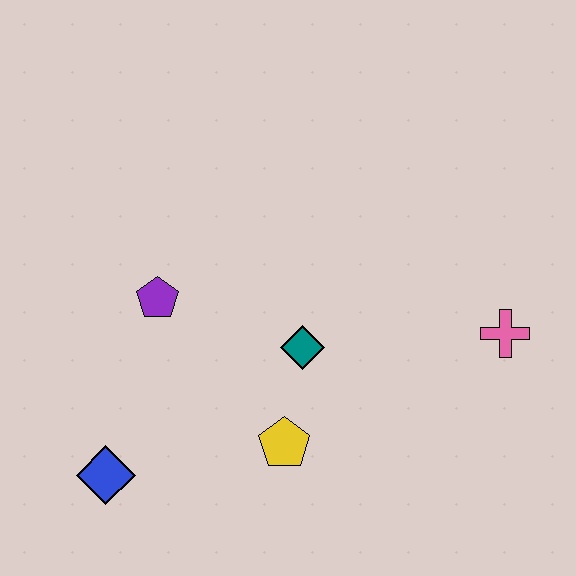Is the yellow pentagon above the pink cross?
No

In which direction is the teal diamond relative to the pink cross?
The teal diamond is to the left of the pink cross.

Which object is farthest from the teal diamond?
The blue diamond is farthest from the teal diamond.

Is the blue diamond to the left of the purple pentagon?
Yes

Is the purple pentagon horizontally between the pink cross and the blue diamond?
Yes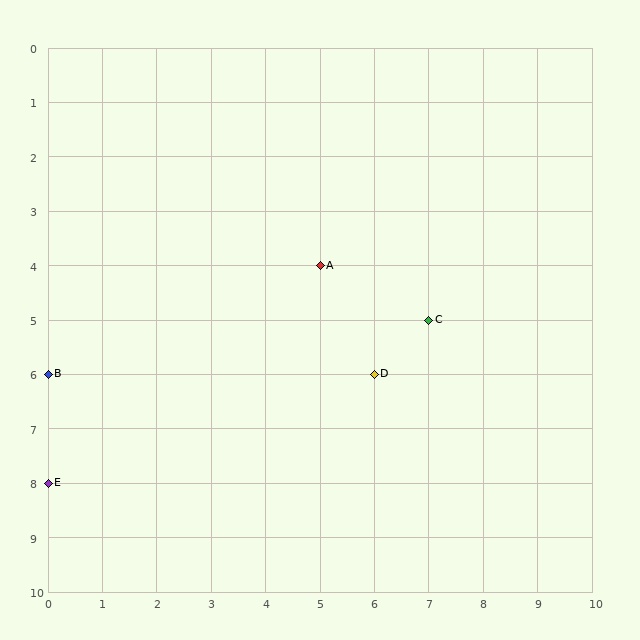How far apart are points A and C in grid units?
Points A and C are 2 columns and 1 row apart (about 2.2 grid units diagonally).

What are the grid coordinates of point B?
Point B is at grid coordinates (0, 6).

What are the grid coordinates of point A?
Point A is at grid coordinates (5, 4).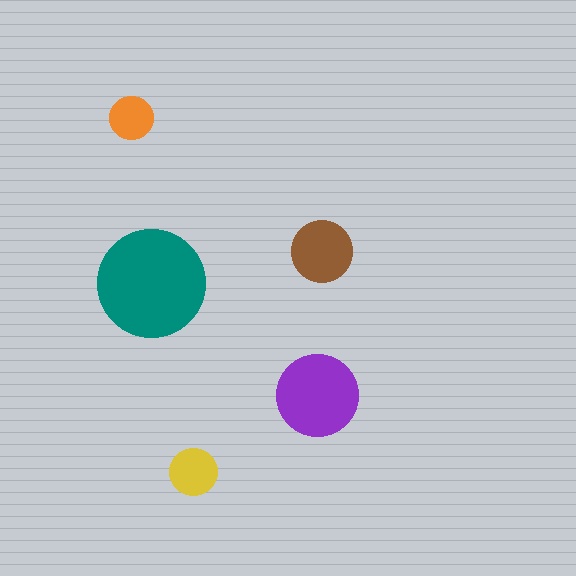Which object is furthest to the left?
The orange circle is leftmost.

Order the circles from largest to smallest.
the teal one, the purple one, the brown one, the yellow one, the orange one.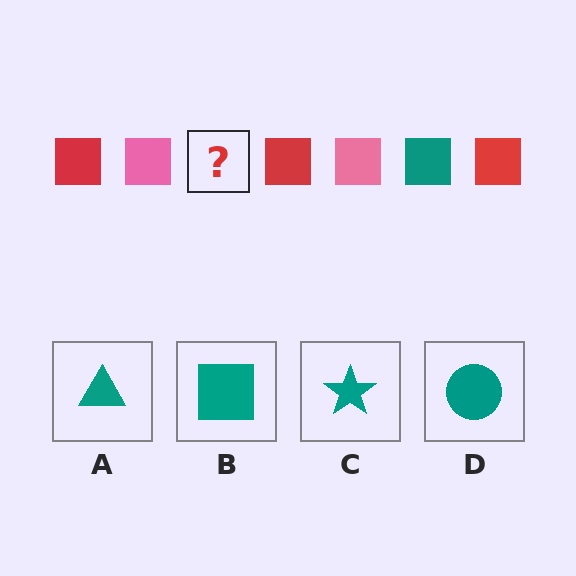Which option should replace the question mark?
Option B.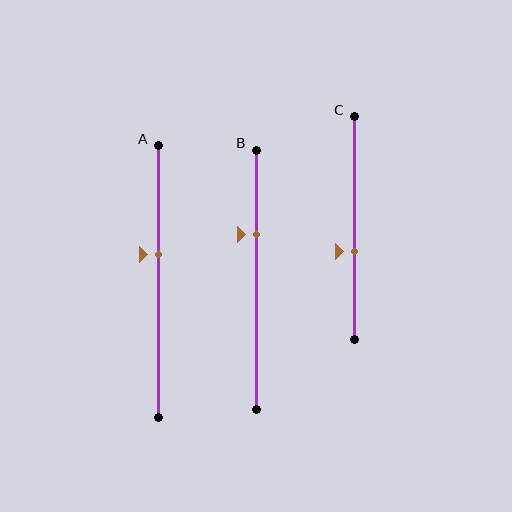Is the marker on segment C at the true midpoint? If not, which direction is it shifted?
No, the marker on segment C is shifted downward by about 11% of the segment length.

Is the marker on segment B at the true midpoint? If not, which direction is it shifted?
No, the marker on segment B is shifted upward by about 17% of the segment length.